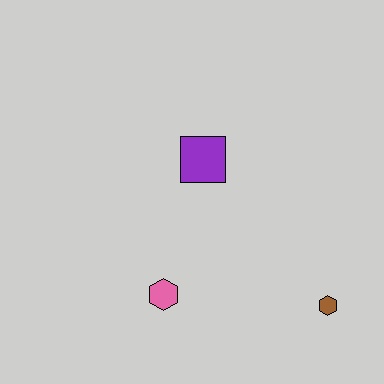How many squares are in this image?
There is 1 square.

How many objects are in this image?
There are 3 objects.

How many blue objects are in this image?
There are no blue objects.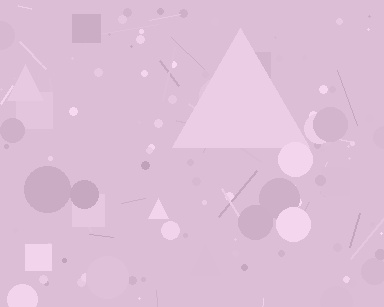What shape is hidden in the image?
A triangle is hidden in the image.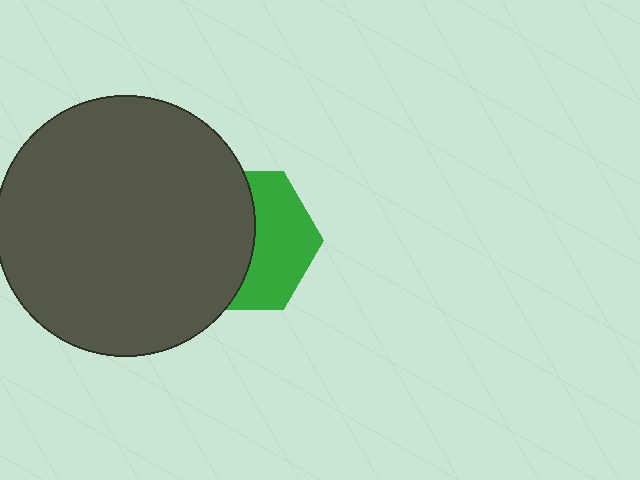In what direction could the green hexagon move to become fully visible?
The green hexagon could move right. That would shift it out from behind the dark gray circle entirely.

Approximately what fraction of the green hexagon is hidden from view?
Roughly 54% of the green hexagon is hidden behind the dark gray circle.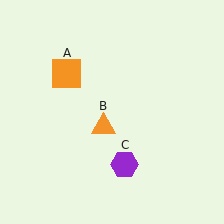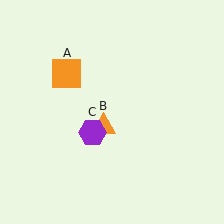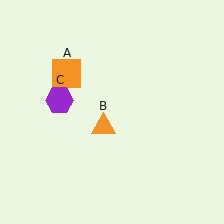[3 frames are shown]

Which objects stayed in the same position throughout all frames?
Orange square (object A) and orange triangle (object B) remained stationary.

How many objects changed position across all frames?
1 object changed position: purple hexagon (object C).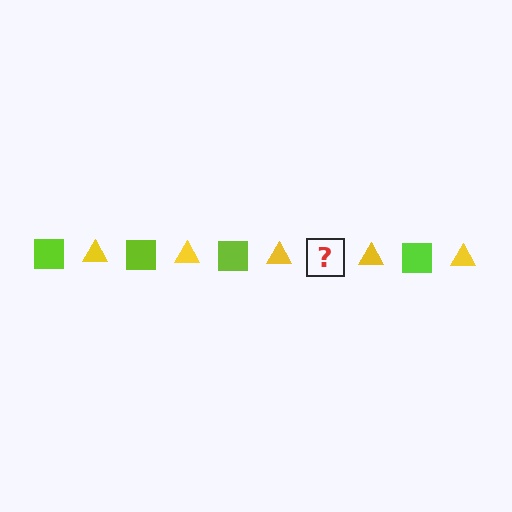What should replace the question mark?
The question mark should be replaced with a lime square.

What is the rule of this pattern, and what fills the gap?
The rule is that the pattern alternates between lime square and yellow triangle. The gap should be filled with a lime square.